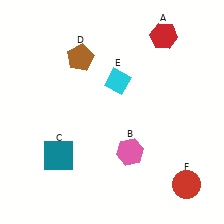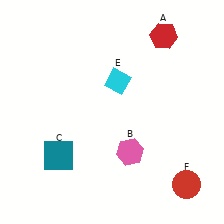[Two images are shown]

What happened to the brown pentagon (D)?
The brown pentagon (D) was removed in Image 2. It was in the top-left area of Image 1.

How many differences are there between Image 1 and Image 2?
There is 1 difference between the two images.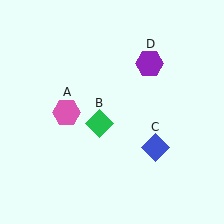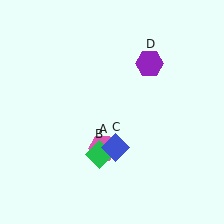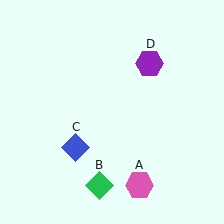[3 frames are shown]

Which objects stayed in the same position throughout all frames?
Purple hexagon (object D) remained stationary.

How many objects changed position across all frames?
3 objects changed position: pink hexagon (object A), green diamond (object B), blue diamond (object C).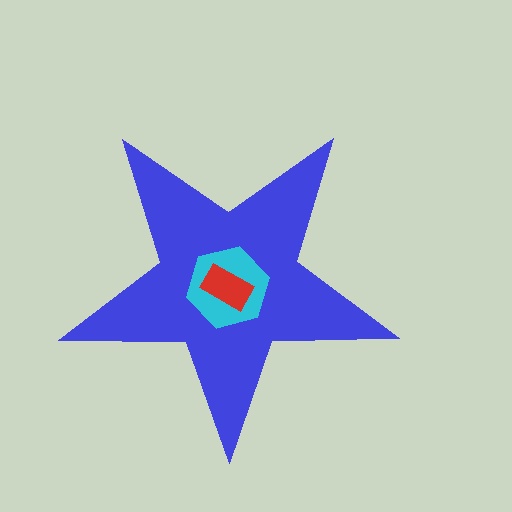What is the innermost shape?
The red rectangle.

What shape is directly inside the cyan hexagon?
The red rectangle.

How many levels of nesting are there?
3.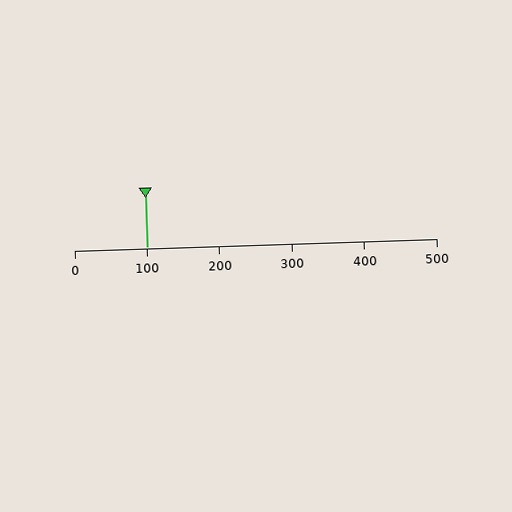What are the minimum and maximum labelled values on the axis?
The axis runs from 0 to 500.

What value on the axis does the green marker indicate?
The marker indicates approximately 100.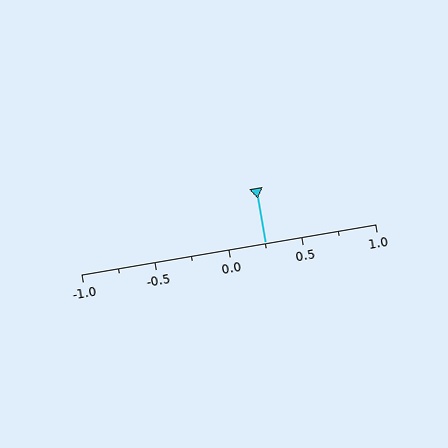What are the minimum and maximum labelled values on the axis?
The axis runs from -1.0 to 1.0.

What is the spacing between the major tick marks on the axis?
The major ticks are spaced 0.5 apart.